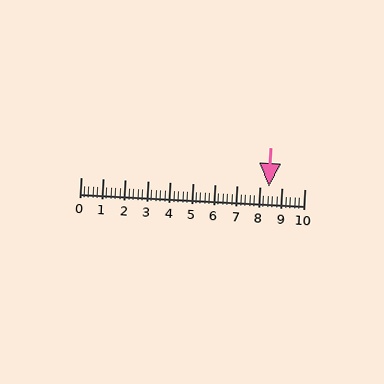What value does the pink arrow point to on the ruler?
The pink arrow points to approximately 8.4.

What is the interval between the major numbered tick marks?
The major tick marks are spaced 1 units apart.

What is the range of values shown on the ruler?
The ruler shows values from 0 to 10.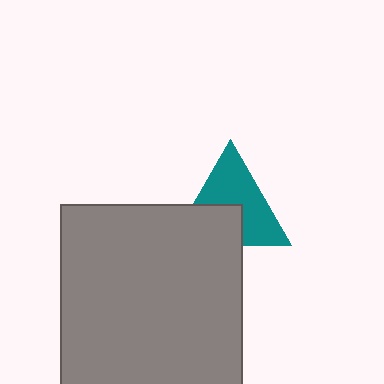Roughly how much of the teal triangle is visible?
About half of it is visible (roughly 60%).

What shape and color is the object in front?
The object in front is a gray square.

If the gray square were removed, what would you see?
You would see the complete teal triangle.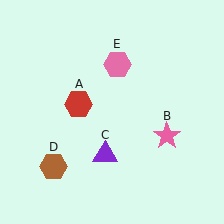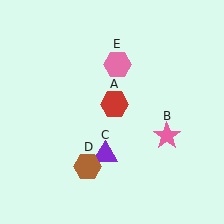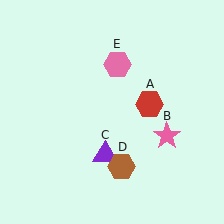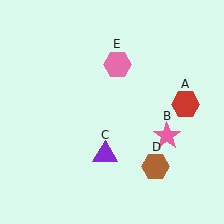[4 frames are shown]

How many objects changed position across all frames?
2 objects changed position: red hexagon (object A), brown hexagon (object D).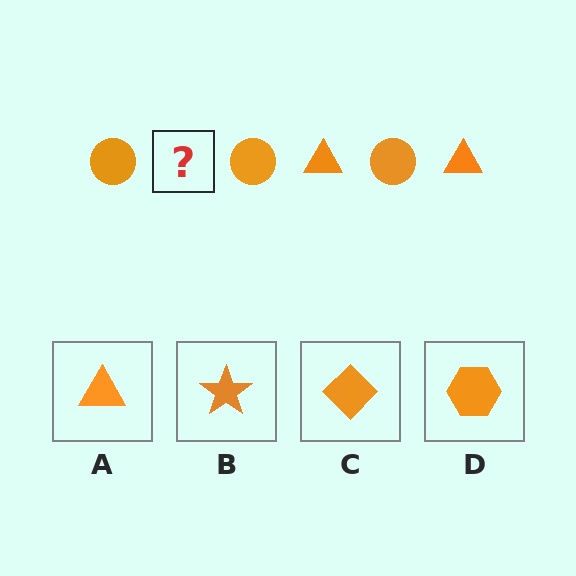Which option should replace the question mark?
Option A.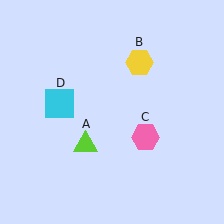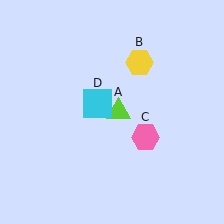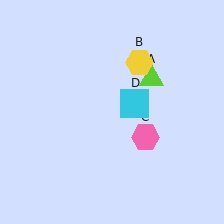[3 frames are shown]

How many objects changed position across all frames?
2 objects changed position: lime triangle (object A), cyan square (object D).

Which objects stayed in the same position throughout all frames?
Yellow hexagon (object B) and pink hexagon (object C) remained stationary.